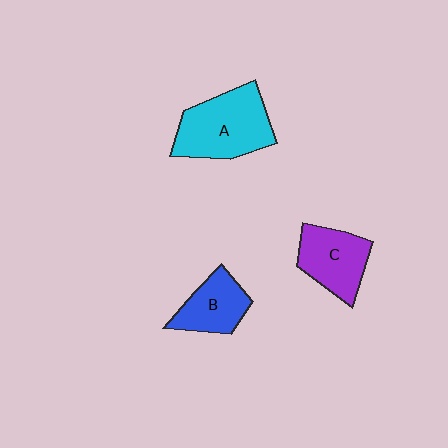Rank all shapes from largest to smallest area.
From largest to smallest: A (cyan), C (purple), B (blue).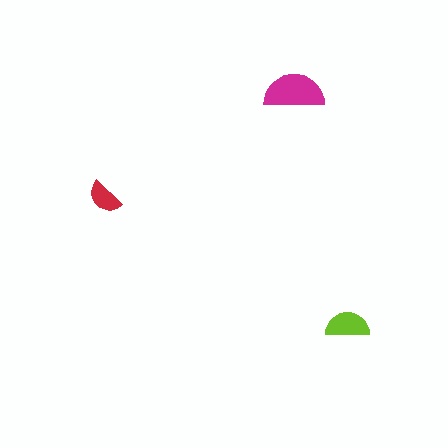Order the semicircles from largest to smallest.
the magenta one, the lime one, the red one.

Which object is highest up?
The magenta semicircle is topmost.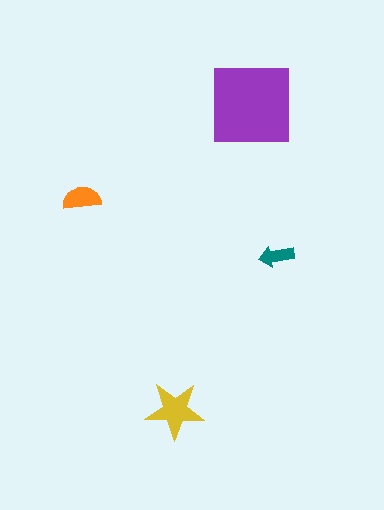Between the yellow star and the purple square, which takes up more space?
The purple square.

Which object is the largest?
The purple square.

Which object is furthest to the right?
The teal arrow is rightmost.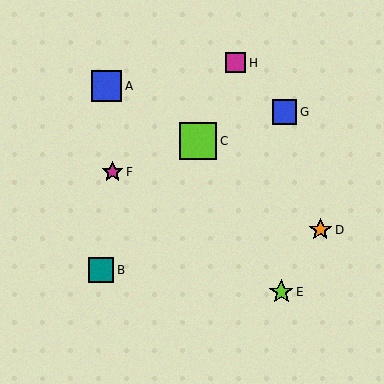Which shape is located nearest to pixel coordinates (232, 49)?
The magenta square (labeled H) at (236, 63) is nearest to that location.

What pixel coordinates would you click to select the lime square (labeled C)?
Click at (198, 141) to select the lime square C.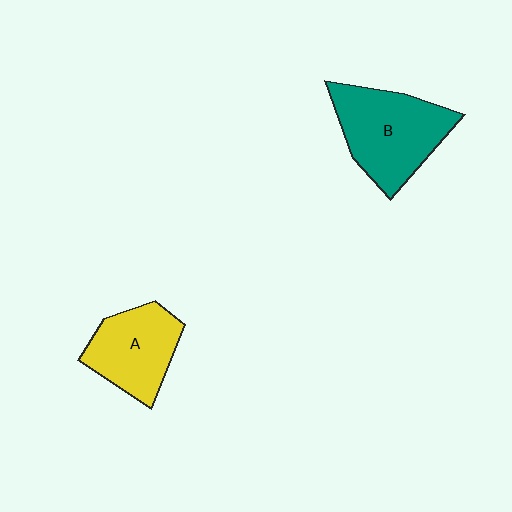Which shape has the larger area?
Shape B (teal).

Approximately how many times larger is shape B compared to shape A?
Approximately 1.3 times.